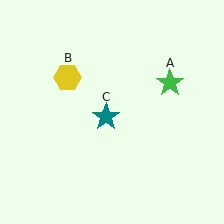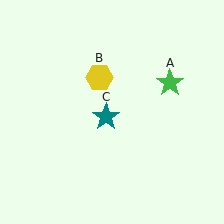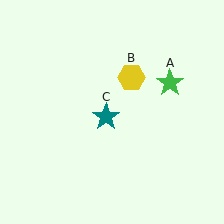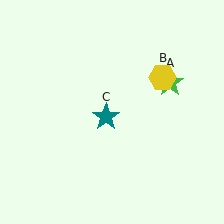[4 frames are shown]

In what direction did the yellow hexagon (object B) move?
The yellow hexagon (object B) moved right.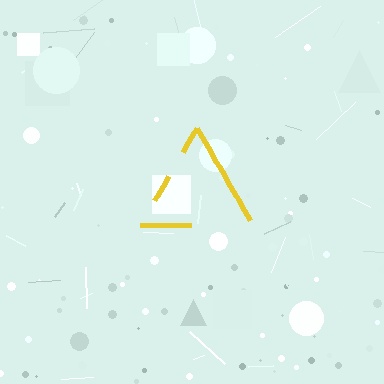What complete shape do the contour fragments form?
The contour fragments form a triangle.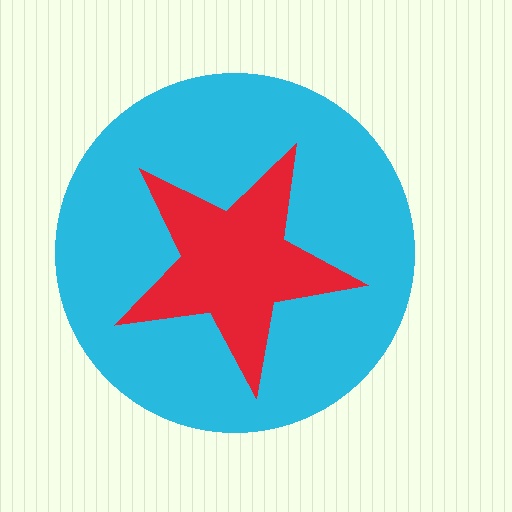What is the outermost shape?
The cyan circle.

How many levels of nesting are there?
2.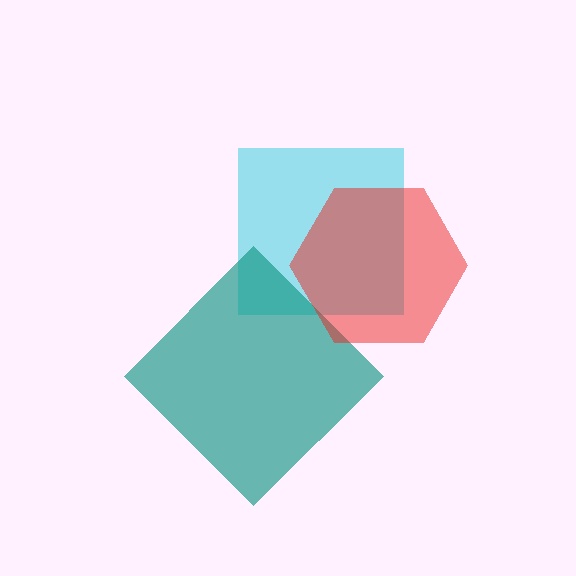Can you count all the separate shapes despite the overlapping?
Yes, there are 3 separate shapes.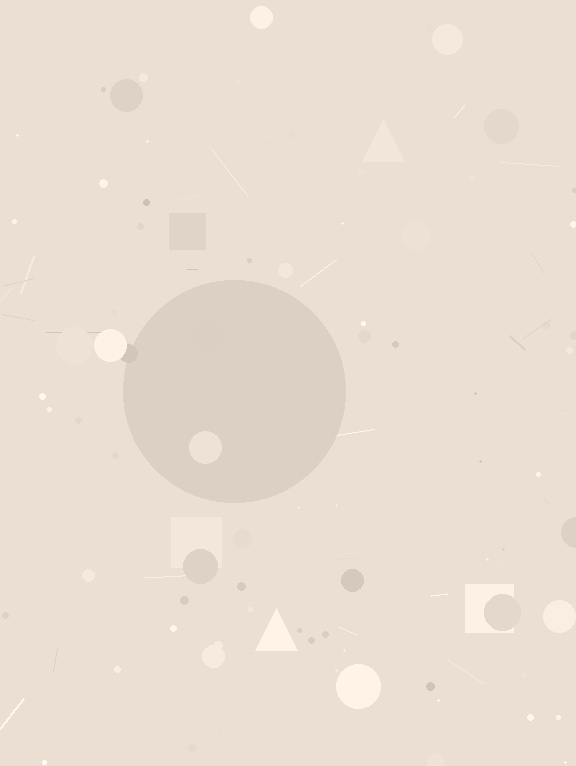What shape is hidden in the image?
A circle is hidden in the image.